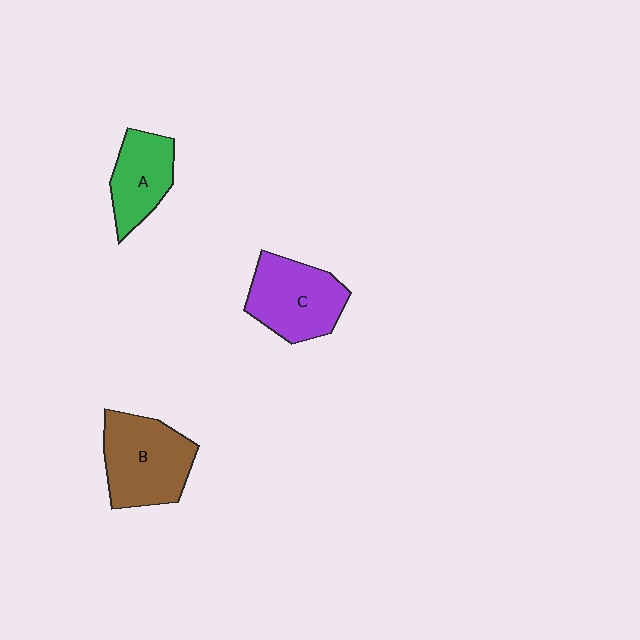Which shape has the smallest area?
Shape A (green).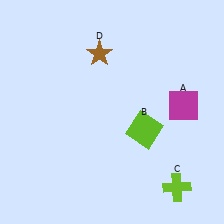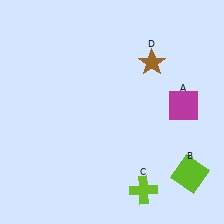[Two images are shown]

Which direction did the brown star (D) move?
The brown star (D) moved right.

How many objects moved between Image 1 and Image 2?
3 objects moved between the two images.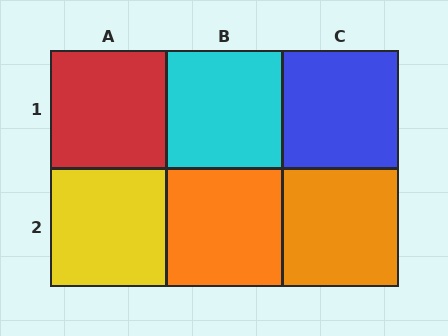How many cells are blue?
1 cell is blue.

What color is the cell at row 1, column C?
Blue.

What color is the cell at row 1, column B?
Cyan.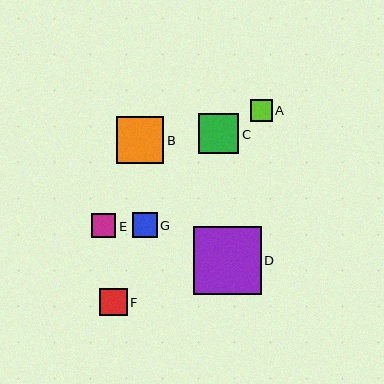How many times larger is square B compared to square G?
Square B is approximately 1.9 times the size of square G.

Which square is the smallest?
Square A is the smallest with a size of approximately 22 pixels.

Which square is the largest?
Square D is the largest with a size of approximately 68 pixels.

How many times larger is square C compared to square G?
Square C is approximately 1.6 times the size of square G.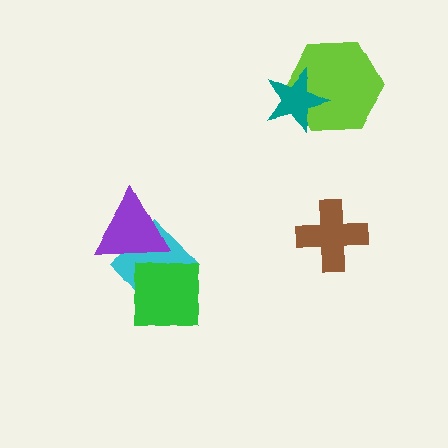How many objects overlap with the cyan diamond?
2 objects overlap with the cyan diamond.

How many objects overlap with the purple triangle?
2 objects overlap with the purple triangle.